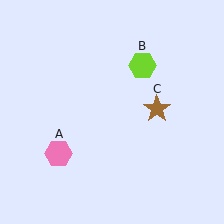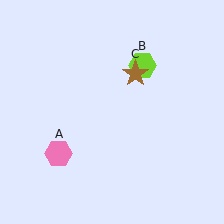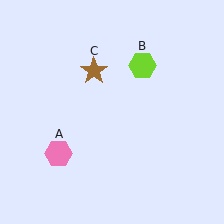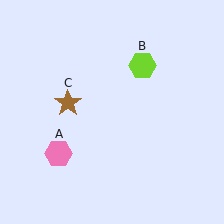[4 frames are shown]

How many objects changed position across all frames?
1 object changed position: brown star (object C).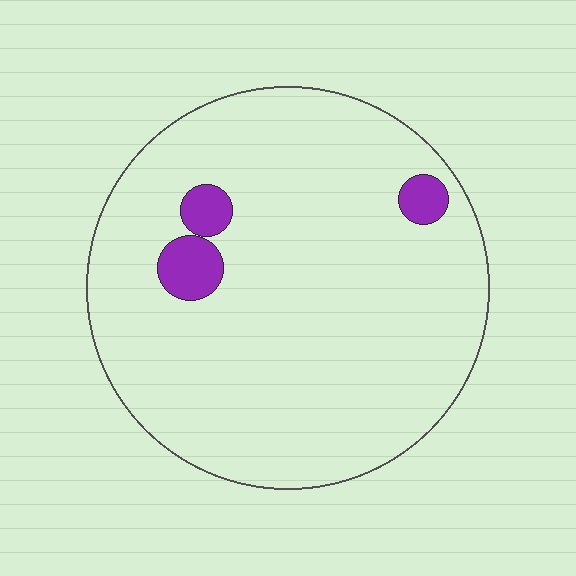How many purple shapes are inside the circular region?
3.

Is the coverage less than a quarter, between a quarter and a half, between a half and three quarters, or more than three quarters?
Less than a quarter.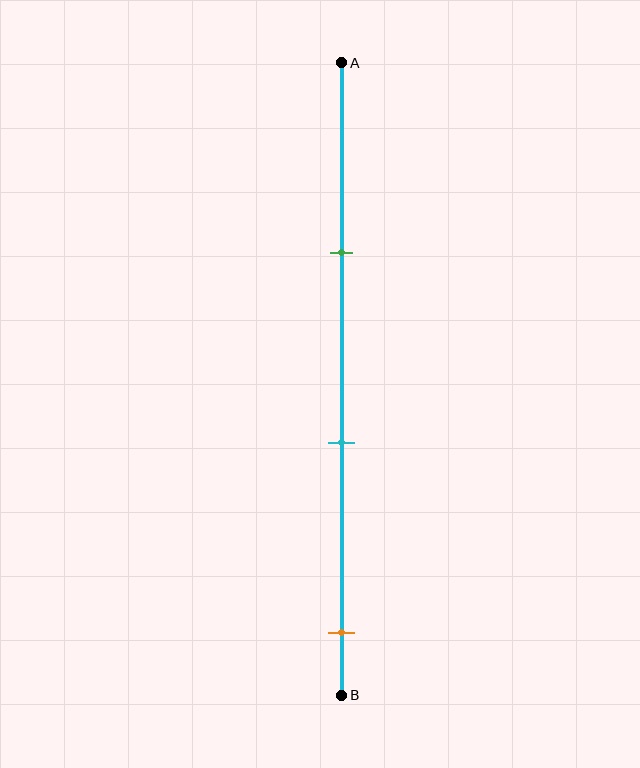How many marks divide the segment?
There are 3 marks dividing the segment.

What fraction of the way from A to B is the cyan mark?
The cyan mark is approximately 60% (0.6) of the way from A to B.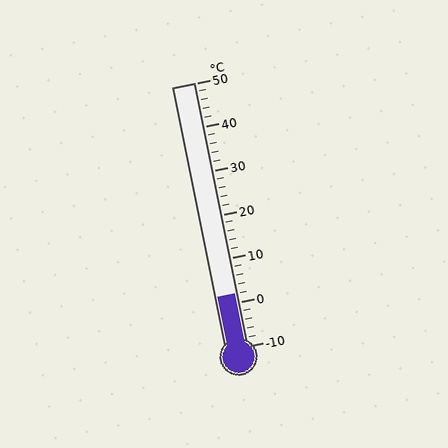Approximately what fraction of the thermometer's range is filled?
The thermometer is filled to approximately 20% of its range.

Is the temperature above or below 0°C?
The temperature is above 0°C.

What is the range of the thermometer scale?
The thermometer scale ranges from -10°C to 50°C.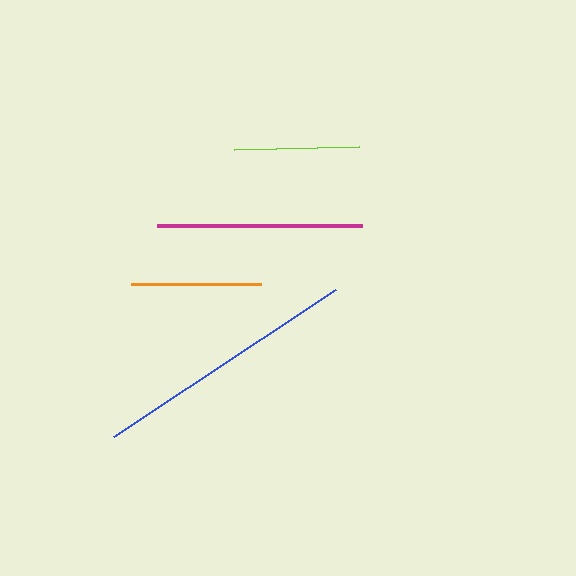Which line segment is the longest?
The blue line is the longest at approximately 266 pixels.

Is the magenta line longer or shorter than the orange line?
The magenta line is longer than the orange line.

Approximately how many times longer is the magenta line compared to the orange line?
The magenta line is approximately 1.6 times the length of the orange line.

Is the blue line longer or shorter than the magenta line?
The blue line is longer than the magenta line.